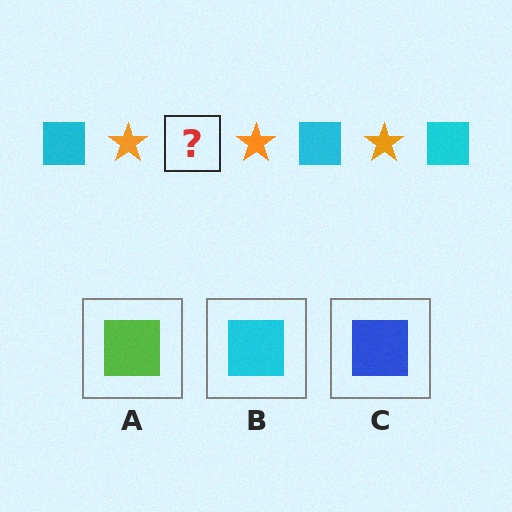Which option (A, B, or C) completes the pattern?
B.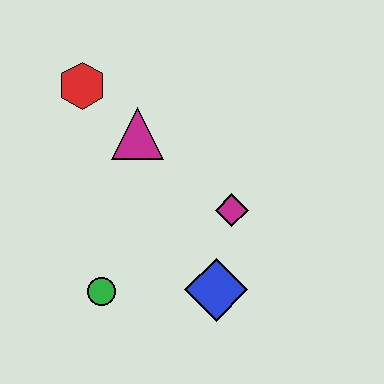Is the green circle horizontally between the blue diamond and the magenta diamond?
No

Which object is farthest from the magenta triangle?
The blue diamond is farthest from the magenta triangle.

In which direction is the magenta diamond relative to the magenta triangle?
The magenta diamond is to the right of the magenta triangle.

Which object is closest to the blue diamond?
The magenta diamond is closest to the blue diamond.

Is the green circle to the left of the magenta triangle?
Yes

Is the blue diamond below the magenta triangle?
Yes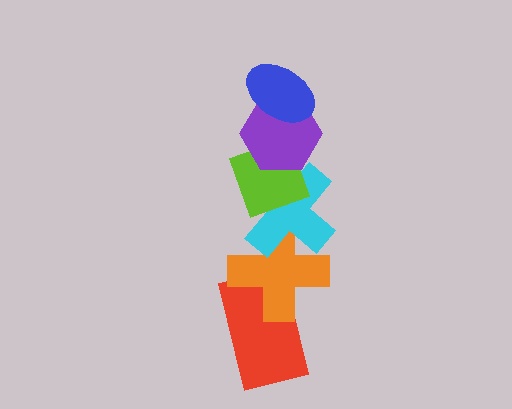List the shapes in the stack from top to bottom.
From top to bottom: the blue ellipse, the purple hexagon, the lime diamond, the cyan cross, the orange cross, the red rectangle.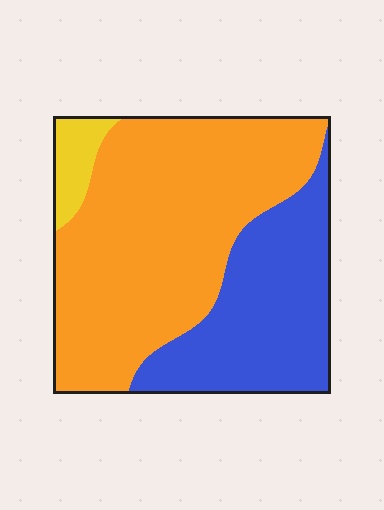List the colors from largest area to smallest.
From largest to smallest: orange, blue, yellow.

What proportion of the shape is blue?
Blue covers 34% of the shape.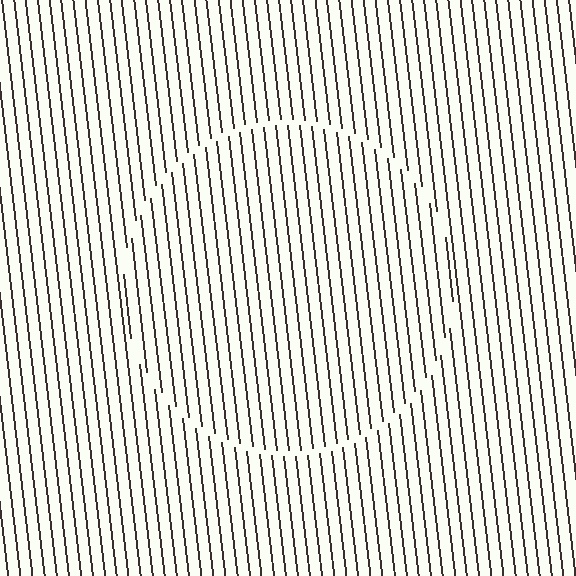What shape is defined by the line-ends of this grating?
An illusory circle. The interior of the shape contains the same grating, shifted by half a period — the contour is defined by the phase discontinuity where line-ends from the inner and outer gratings abut.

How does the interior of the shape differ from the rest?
The interior of the shape contains the same grating, shifted by half a period — the contour is defined by the phase discontinuity where line-ends from the inner and outer gratings abut.